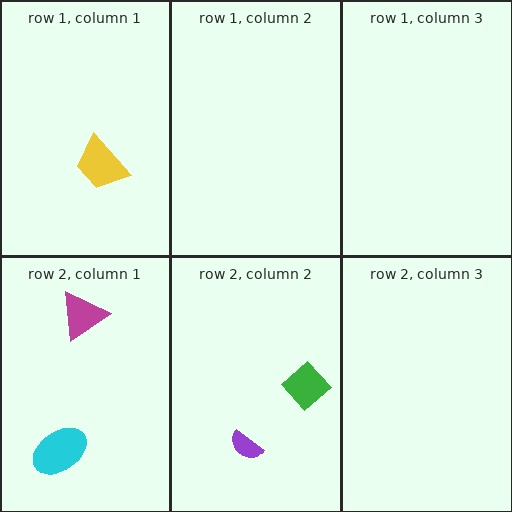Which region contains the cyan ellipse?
The row 2, column 1 region.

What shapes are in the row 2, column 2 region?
The purple semicircle, the green diamond.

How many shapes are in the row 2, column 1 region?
2.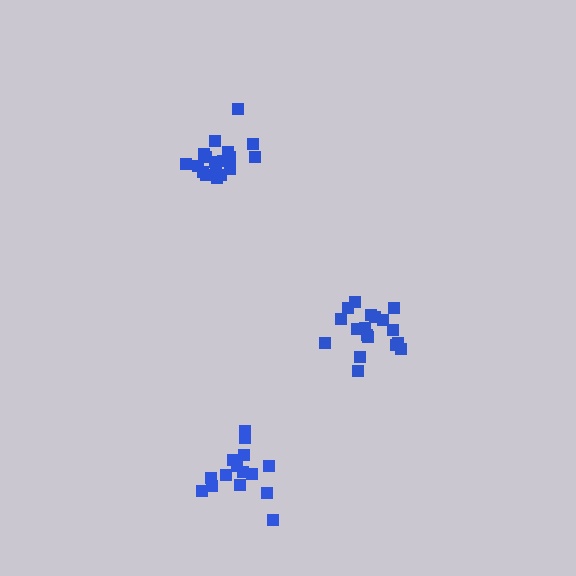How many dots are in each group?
Group 1: 18 dots, Group 2: 15 dots, Group 3: 19 dots (52 total).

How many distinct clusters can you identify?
There are 3 distinct clusters.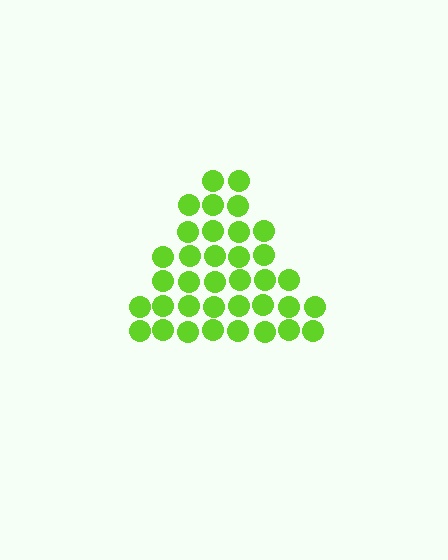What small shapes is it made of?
It is made of small circles.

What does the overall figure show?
The overall figure shows a triangle.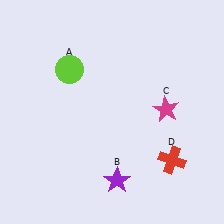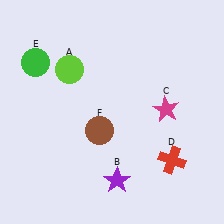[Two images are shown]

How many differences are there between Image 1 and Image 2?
There are 2 differences between the two images.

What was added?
A green circle (E), a brown circle (F) were added in Image 2.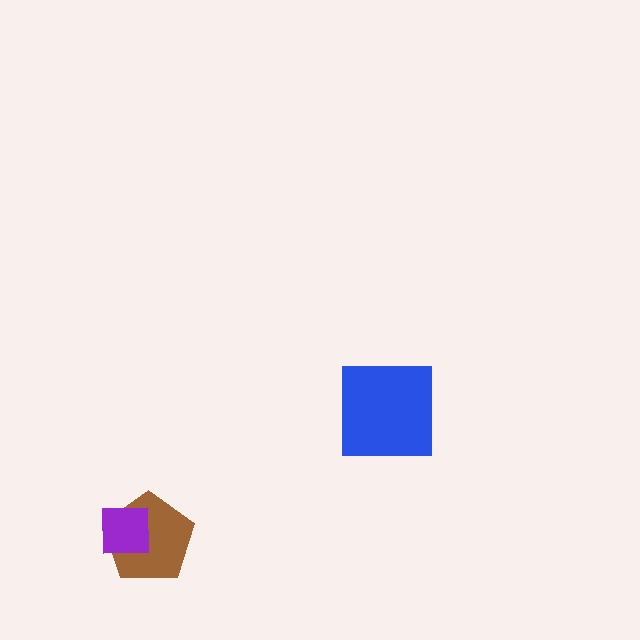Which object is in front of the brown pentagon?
The purple square is in front of the brown pentagon.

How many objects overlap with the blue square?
0 objects overlap with the blue square.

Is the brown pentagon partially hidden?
Yes, it is partially covered by another shape.